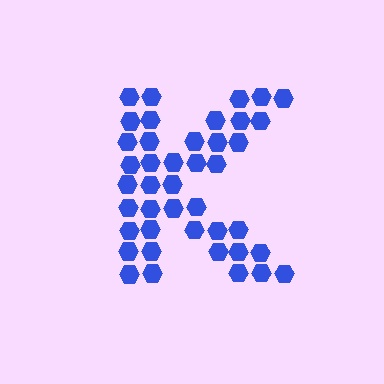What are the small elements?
The small elements are hexagons.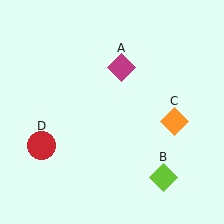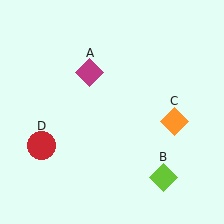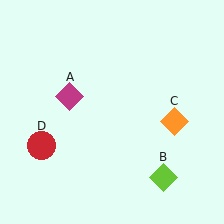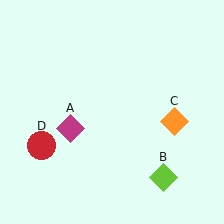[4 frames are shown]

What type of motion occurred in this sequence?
The magenta diamond (object A) rotated counterclockwise around the center of the scene.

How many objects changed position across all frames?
1 object changed position: magenta diamond (object A).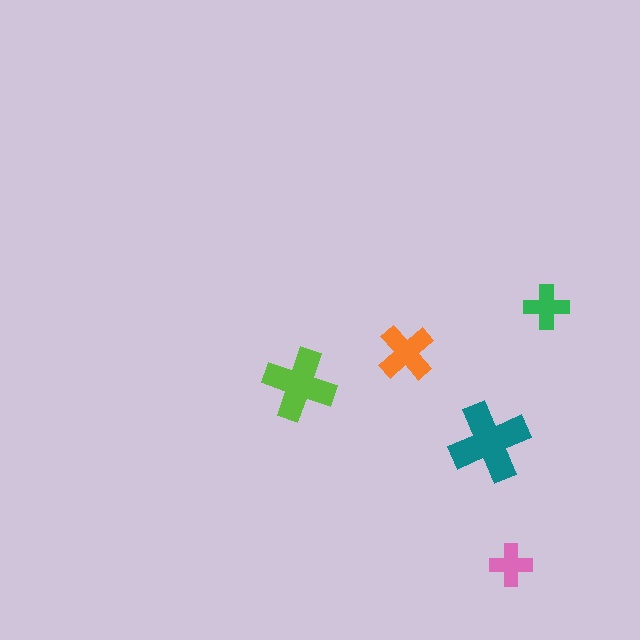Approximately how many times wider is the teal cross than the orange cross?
About 1.5 times wider.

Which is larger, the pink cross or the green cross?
The green one.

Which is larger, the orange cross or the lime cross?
The lime one.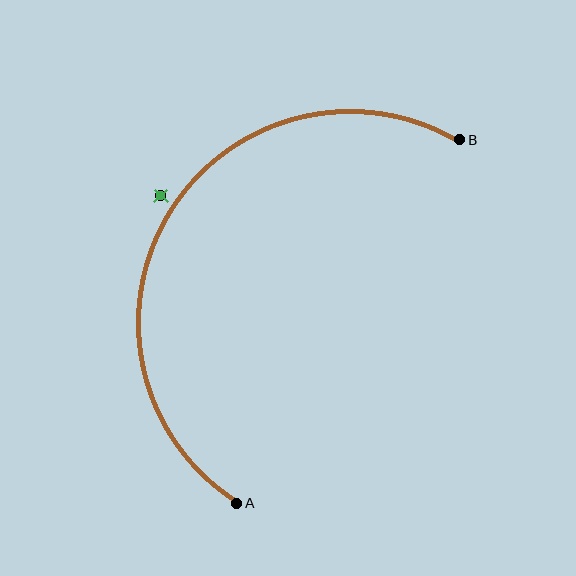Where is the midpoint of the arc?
The arc midpoint is the point on the curve farthest from the straight line joining A and B. It sits to the left of that line.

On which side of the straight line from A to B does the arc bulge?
The arc bulges to the left of the straight line connecting A and B.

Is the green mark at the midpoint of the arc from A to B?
No — the green mark does not lie on the arc at all. It sits slightly outside the curve.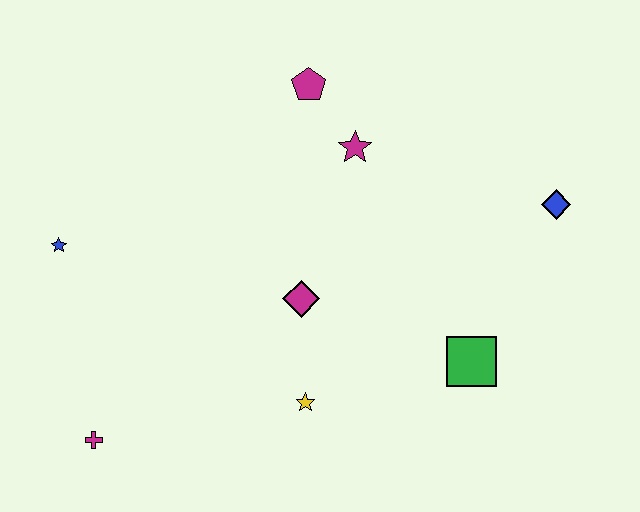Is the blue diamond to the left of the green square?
No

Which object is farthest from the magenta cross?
The blue diamond is farthest from the magenta cross.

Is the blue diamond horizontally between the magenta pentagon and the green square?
No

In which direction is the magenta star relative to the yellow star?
The magenta star is above the yellow star.